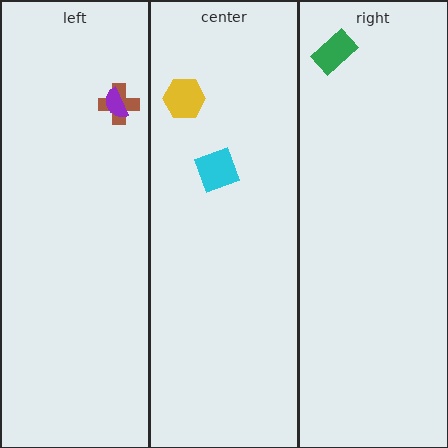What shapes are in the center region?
The cyan diamond, the yellow hexagon.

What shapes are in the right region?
The green rectangle.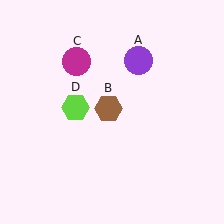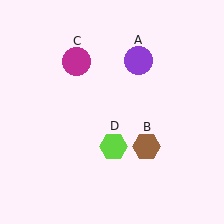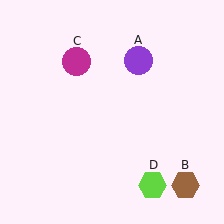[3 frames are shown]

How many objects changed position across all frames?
2 objects changed position: brown hexagon (object B), lime hexagon (object D).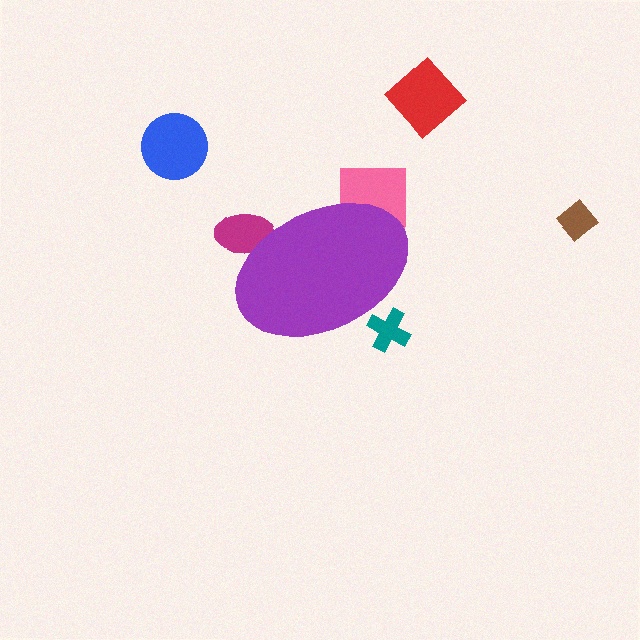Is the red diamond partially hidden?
No, the red diamond is fully visible.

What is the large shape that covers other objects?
A purple ellipse.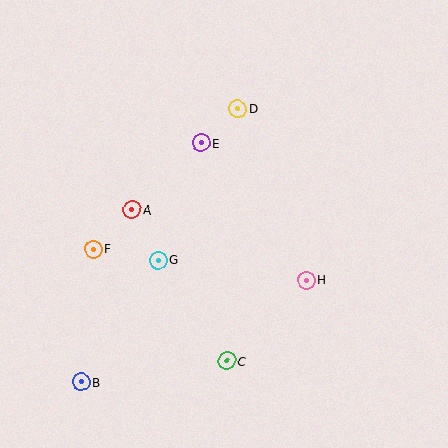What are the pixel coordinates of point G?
Point G is at (158, 260).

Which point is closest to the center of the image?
Point G at (158, 260) is closest to the center.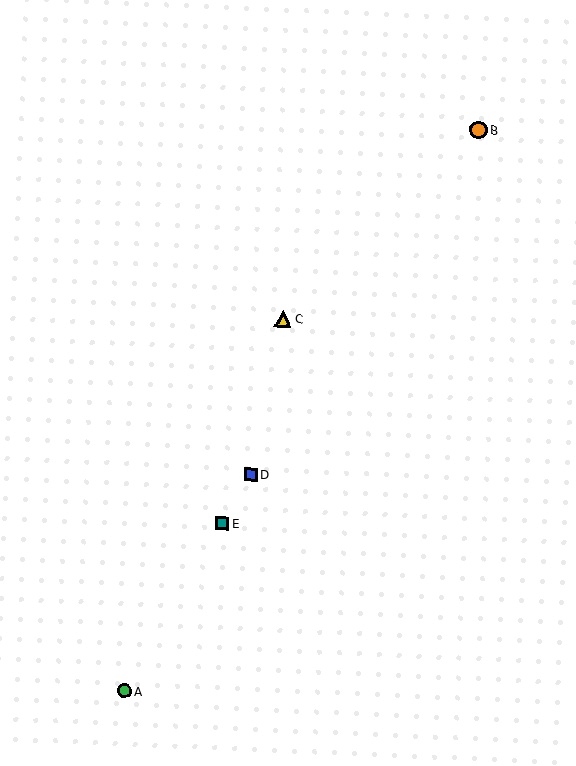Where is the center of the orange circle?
The center of the orange circle is at (478, 130).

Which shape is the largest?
The orange circle (labeled B) is the largest.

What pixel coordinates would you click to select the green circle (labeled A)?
Click at (124, 691) to select the green circle A.